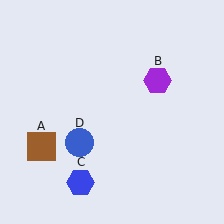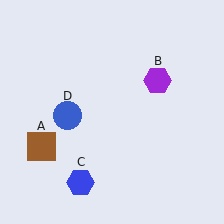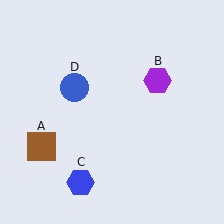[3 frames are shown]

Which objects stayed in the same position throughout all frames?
Brown square (object A) and purple hexagon (object B) and blue hexagon (object C) remained stationary.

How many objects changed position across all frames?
1 object changed position: blue circle (object D).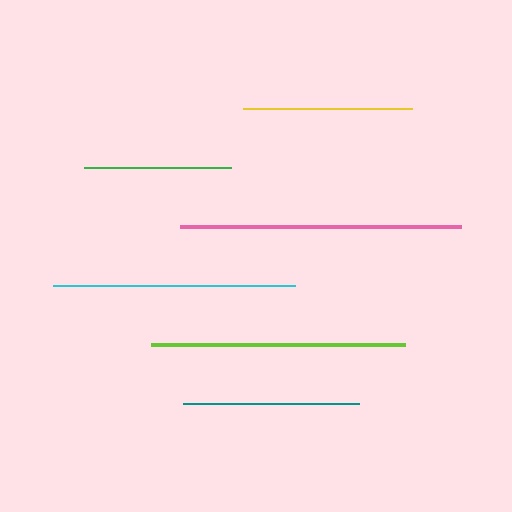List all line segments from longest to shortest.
From longest to shortest: pink, lime, cyan, teal, yellow, green.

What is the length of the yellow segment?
The yellow segment is approximately 170 pixels long.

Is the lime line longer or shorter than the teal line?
The lime line is longer than the teal line.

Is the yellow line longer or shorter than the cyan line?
The cyan line is longer than the yellow line.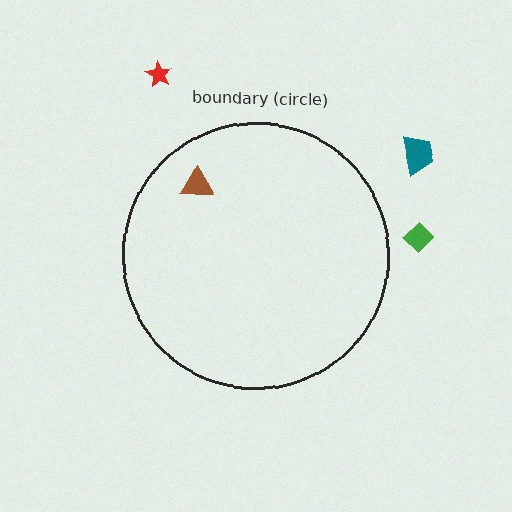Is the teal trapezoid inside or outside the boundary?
Outside.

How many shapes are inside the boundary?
1 inside, 3 outside.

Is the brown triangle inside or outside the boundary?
Inside.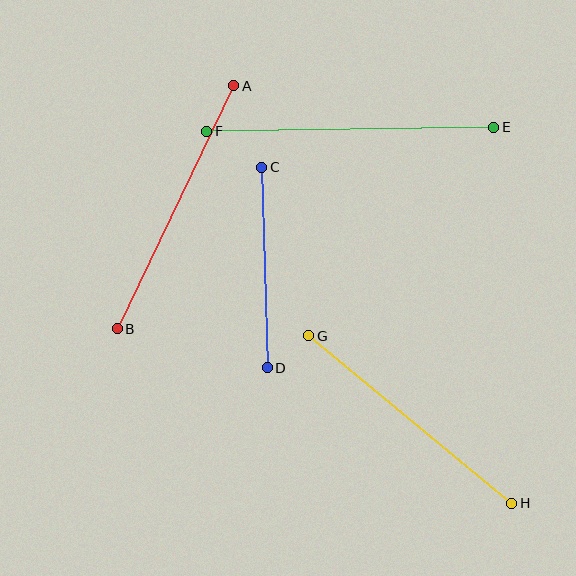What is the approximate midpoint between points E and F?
The midpoint is at approximately (350, 129) pixels.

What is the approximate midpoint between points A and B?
The midpoint is at approximately (175, 207) pixels.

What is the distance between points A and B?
The distance is approximately 269 pixels.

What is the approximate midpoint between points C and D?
The midpoint is at approximately (264, 268) pixels.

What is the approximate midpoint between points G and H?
The midpoint is at approximately (410, 419) pixels.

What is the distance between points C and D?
The distance is approximately 201 pixels.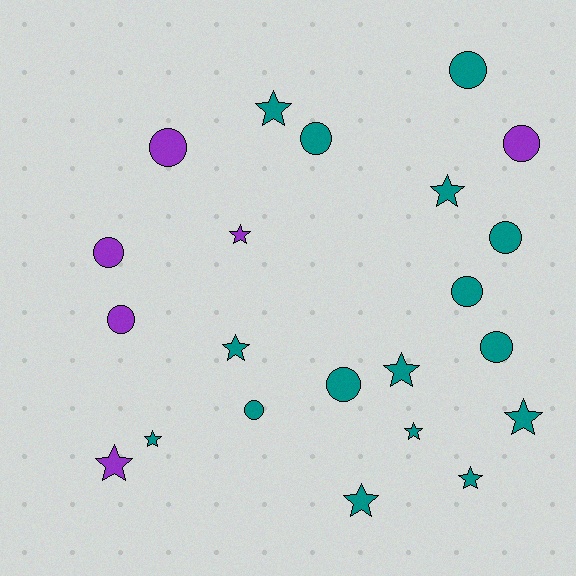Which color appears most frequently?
Teal, with 16 objects.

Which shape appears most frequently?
Circle, with 11 objects.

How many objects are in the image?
There are 22 objects.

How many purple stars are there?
There are 2 purple stars.